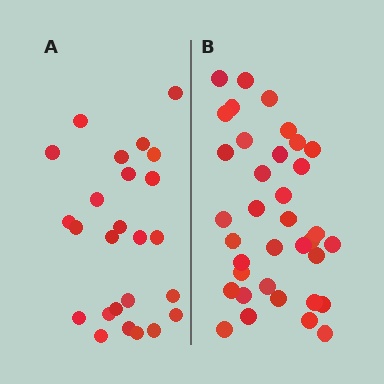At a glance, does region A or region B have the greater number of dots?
Region B (the right region) has more dots.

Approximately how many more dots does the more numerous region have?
Region B has roughly 12 or so more dots than region A.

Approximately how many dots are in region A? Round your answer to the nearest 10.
About 20 dots. (The exact count is 25, which rounds to 20.)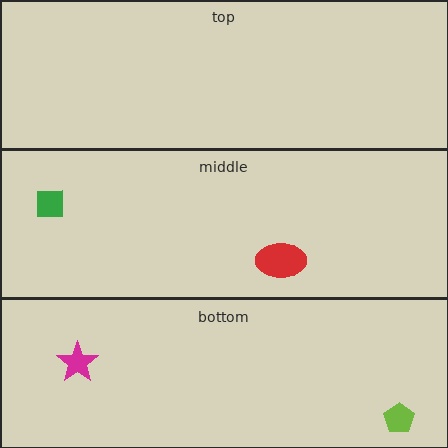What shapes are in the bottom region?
The lime pentagon, the magenta star.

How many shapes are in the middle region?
2.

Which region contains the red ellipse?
The middle region.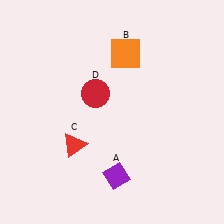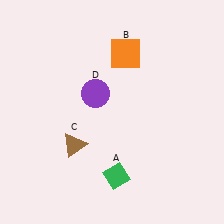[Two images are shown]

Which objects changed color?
A changed from purple to green. C changed from red to brown. D changed from red to purple.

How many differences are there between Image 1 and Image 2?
There are 3 differences between the two images.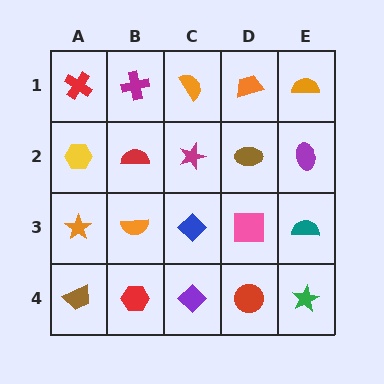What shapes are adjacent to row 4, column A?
An orange star (row 3, column A), a red hexagon (row 4, column B).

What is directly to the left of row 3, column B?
An orange star.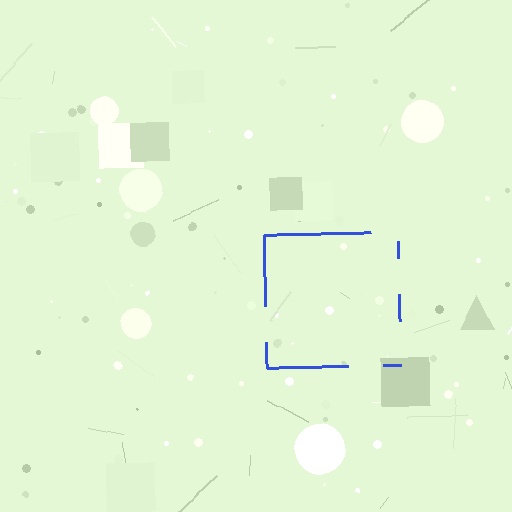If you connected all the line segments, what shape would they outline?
They would outline a square.